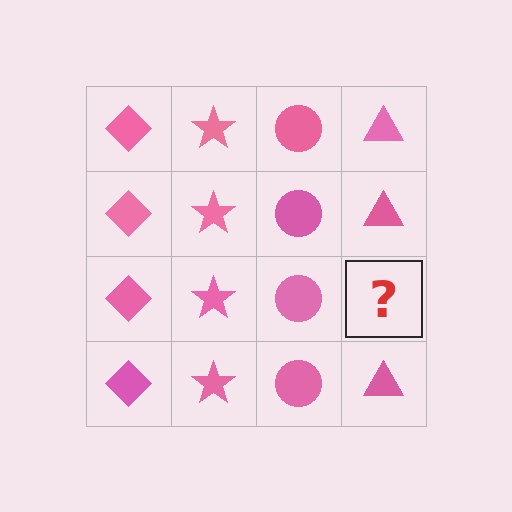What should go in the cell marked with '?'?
The missing cell should contain a pink triangle.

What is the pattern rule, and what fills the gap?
The rule is that each column has a consistent shape. The gap should be filled with a pink triangle.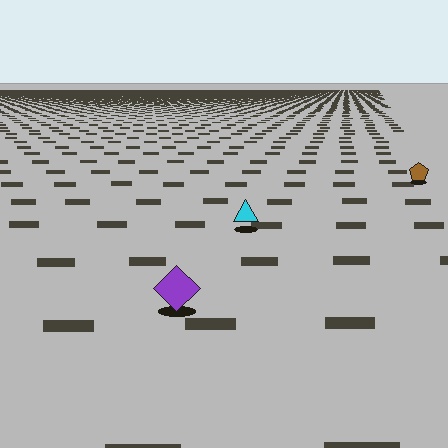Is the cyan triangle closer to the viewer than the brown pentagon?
Yes. The cyan triangle is closer — you can tell from the texture gradient: the ground texture is coarser near it.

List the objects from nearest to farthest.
From nearest to farthest: the purple diamond, the cyan triangle, the brown pentagon.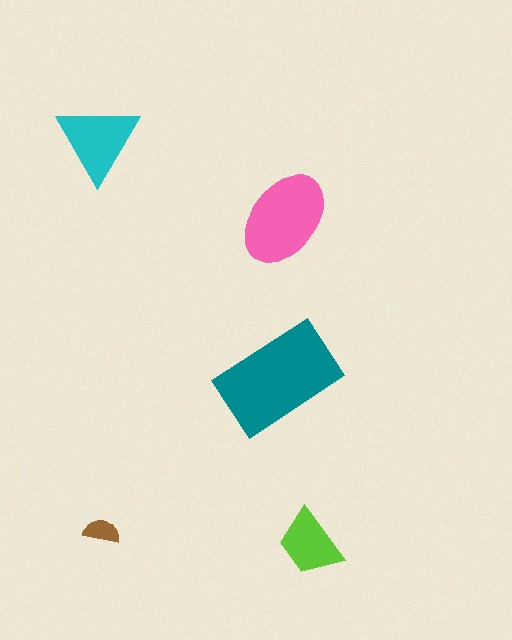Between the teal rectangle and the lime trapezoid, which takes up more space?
The teal rectangle.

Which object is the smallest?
The brown semicircle.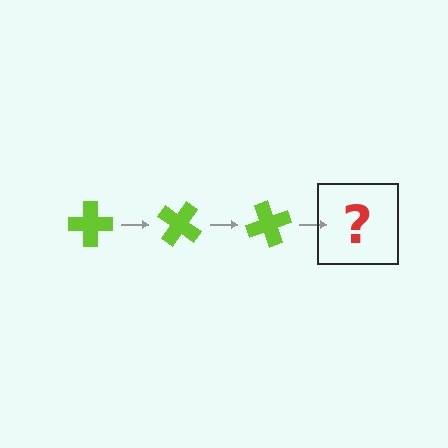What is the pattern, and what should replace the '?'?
The pattern is that the cross rotates 35 degrees each step. The '?' should be a lime cross rotated 105 degrees.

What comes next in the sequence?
The next element should be a lime cross rotated 105 degrees.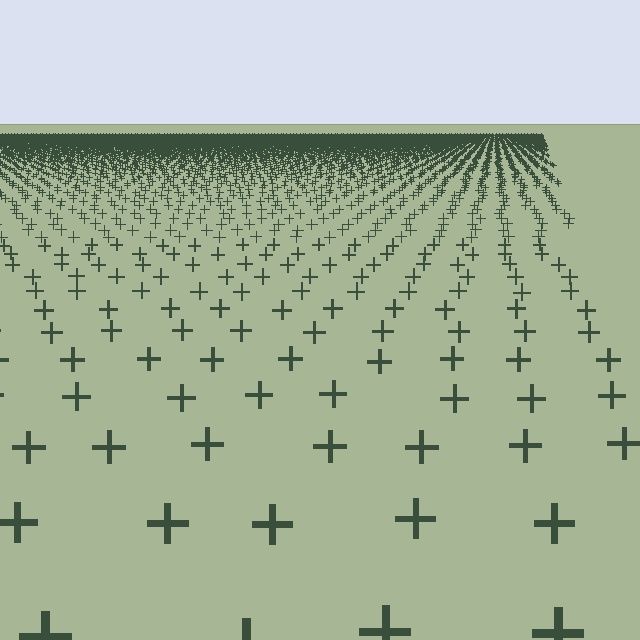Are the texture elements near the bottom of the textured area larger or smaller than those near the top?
Larger. Near the bottom, elements are closer to the viewer and appear at a bigger on-screen size.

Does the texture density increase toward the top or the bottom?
Density increases toward the top.